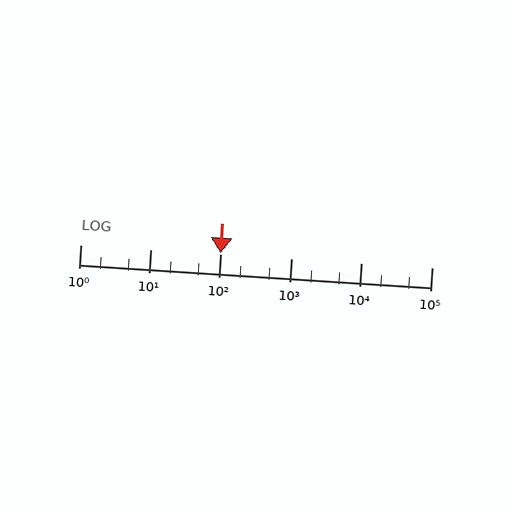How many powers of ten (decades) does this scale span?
The scale spans 5 decades, from 1 to 100000.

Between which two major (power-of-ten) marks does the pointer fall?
The pointer is between 100 and 1000.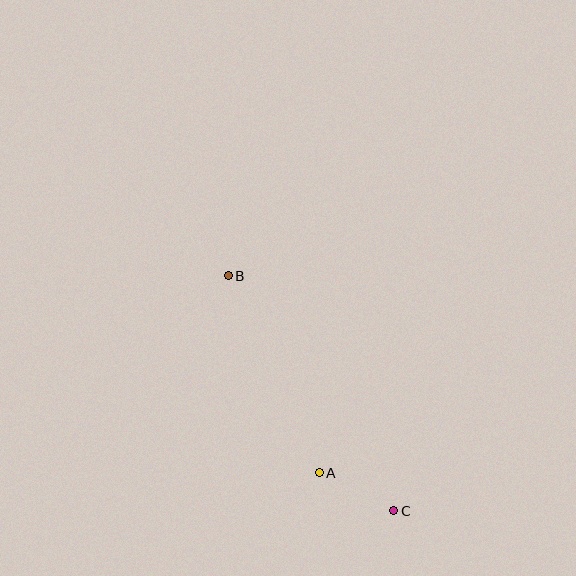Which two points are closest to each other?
Points A and C are closest to each other.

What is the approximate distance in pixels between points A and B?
The distance between A and B is approximately 217 pixels.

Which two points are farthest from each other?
Points B and C are farthest from each other.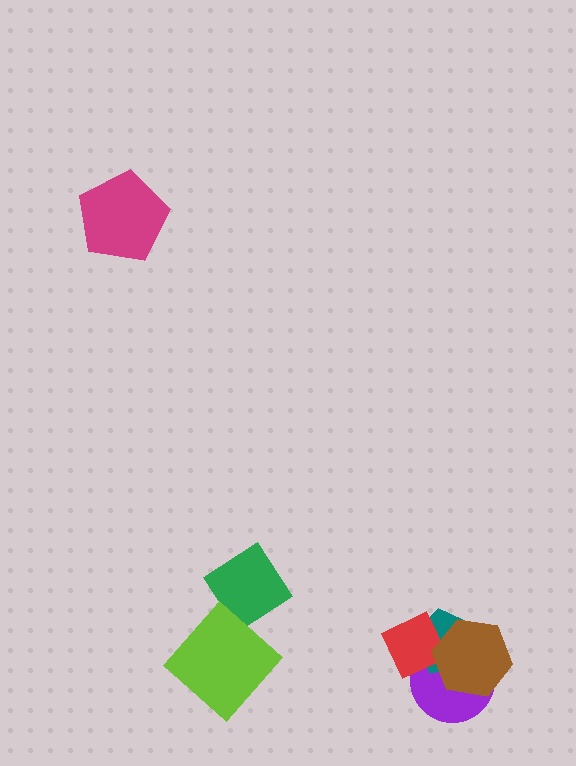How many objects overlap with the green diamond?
1 object overlaps with the green diamond.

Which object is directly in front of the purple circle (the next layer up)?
The teal pentagon is directly in front of the purple circle.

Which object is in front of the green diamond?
The lime diamond is in front of the green diamond.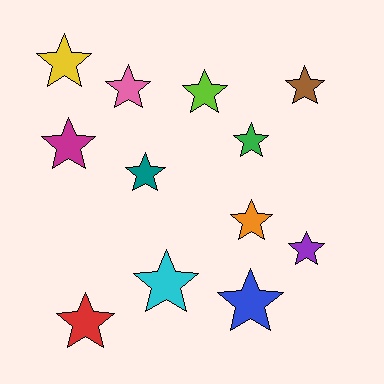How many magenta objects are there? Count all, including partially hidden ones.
There is 1 magenta object.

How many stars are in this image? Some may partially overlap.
There are 12 stars.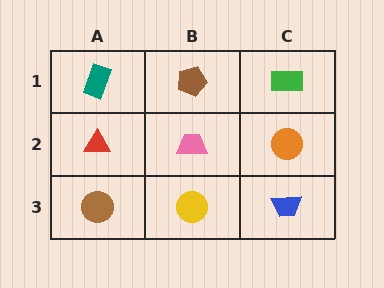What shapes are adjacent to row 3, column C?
An orange circle (row 2, column C), a yellow circle (row 3, column B).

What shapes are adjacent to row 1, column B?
A pink trapezoid (row 2, column B), a teal rectangle (row 1, column A), a green rectangle (row 1, column C).